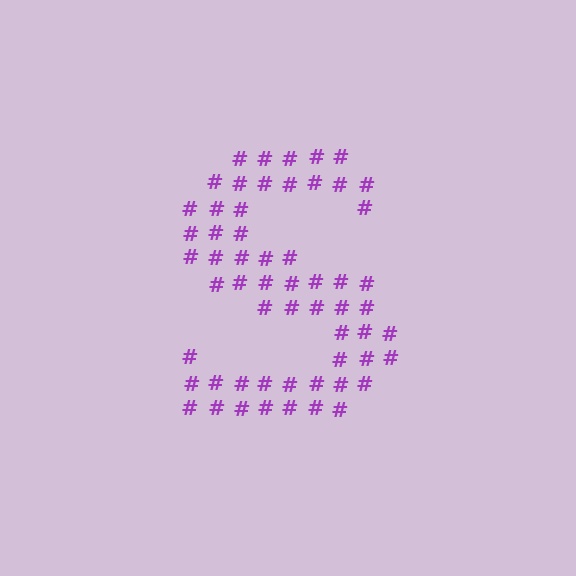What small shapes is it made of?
It is made of small hash symbols.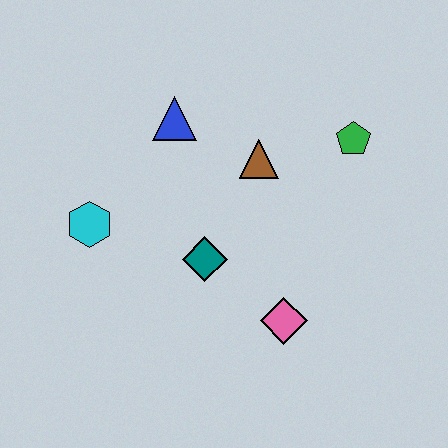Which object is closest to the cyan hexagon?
The teal diamond is closest to the cyan hexagon.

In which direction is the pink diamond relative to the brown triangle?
The pink diamond is below the brown triangle.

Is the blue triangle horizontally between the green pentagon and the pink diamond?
No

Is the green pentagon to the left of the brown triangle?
No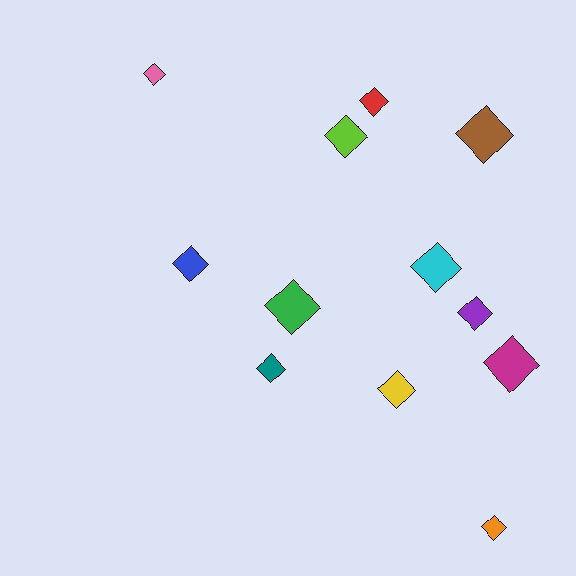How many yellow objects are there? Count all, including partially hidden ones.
There is 1 yellow object.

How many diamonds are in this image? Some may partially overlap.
There are 12 diamonds.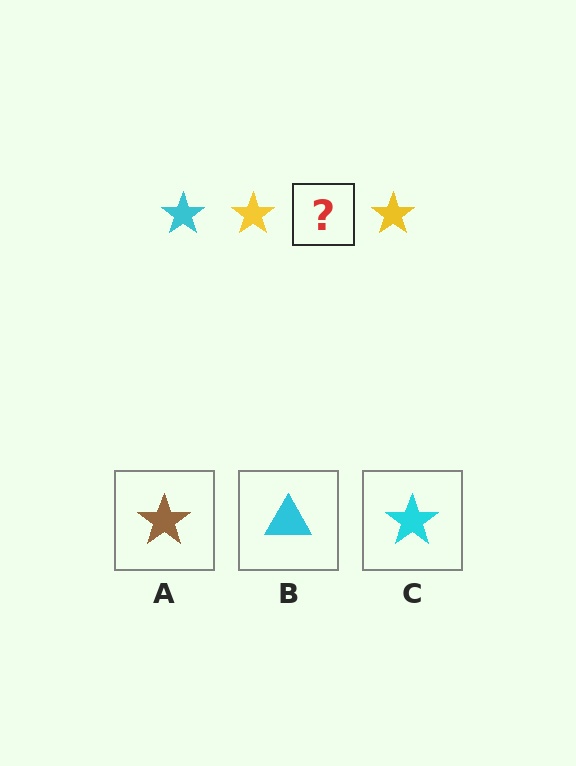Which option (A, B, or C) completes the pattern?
C.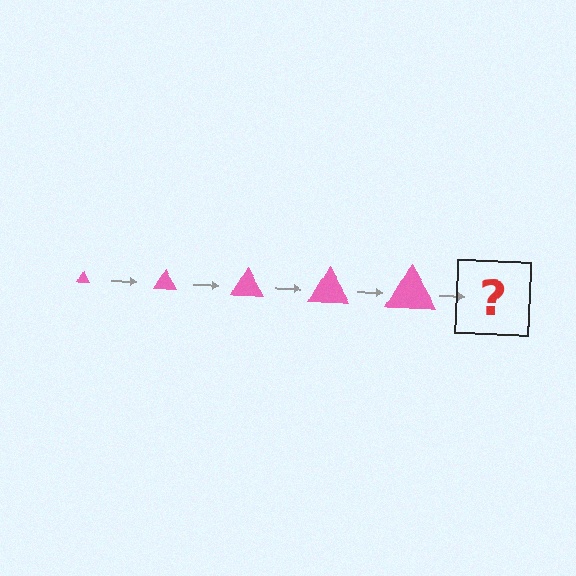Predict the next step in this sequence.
The next step is a pink triangle, larger than the previous one.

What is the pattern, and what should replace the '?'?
The pattern is that the triangle gets progressively larger each step. The '?' should be a pink triangle, larger than the previous one.